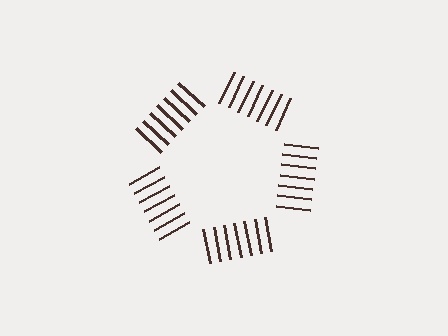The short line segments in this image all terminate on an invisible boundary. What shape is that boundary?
An illusory pentagon — the line segments terminate on its edges but no continuous stroke is drawn.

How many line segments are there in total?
35 — 7 along each of the 5 edges.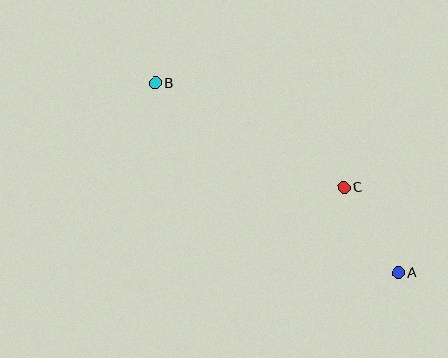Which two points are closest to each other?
Points A and C are closest to each other.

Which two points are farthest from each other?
Points A and B are farthest from each other.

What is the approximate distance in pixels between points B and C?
The distance between B and C is approximately 216 pixels.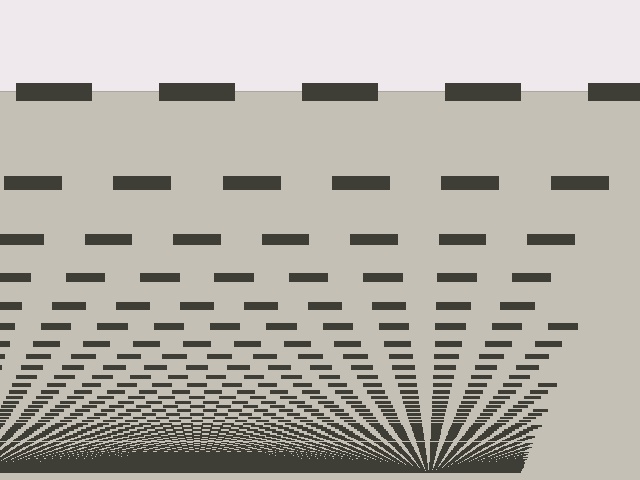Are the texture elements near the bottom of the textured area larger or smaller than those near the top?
Smaller. The gradient is inverted — elements near the bottom are smaller and denser.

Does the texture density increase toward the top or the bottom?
Density increases toward the bottom.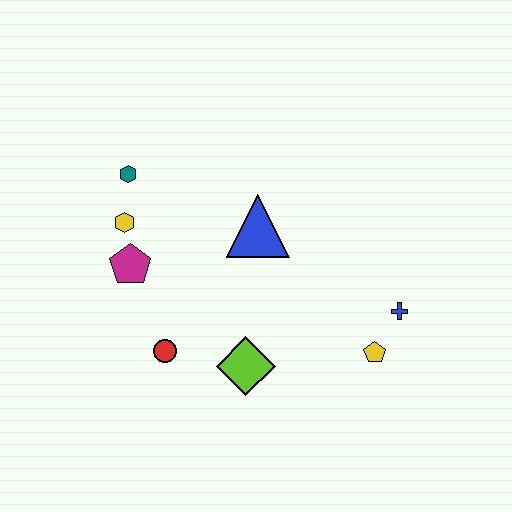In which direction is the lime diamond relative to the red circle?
The lime diamond is to the right of the red circle.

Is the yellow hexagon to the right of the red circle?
No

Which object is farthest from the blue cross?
The teal hexagon is farthest from the blue cross.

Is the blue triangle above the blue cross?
Yes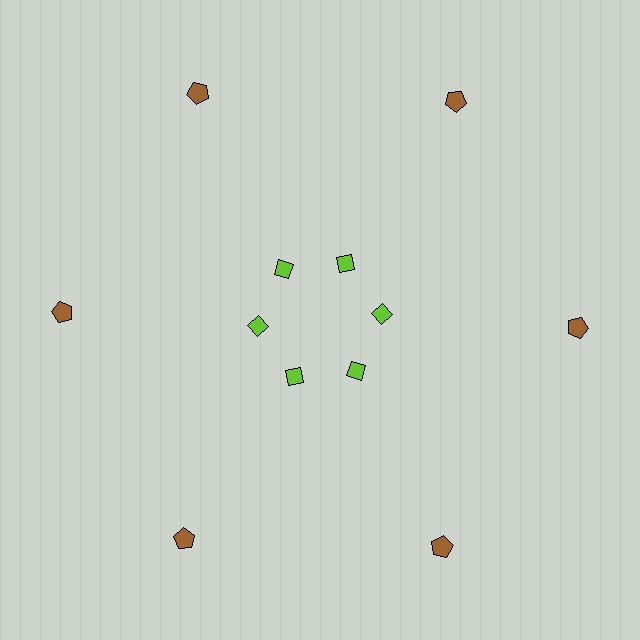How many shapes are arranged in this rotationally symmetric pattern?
There are 12 shapes, arranged in 6 groups of 2.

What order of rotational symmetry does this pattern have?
This pattern has 6-fold rotational symmetry.